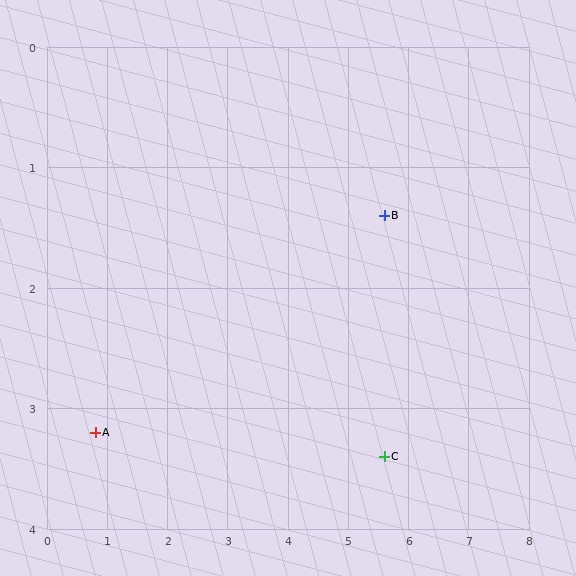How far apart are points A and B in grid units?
Points A and B are about 5.1 grid units apart.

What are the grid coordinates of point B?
Point B is at approximately (5.6, 1.4).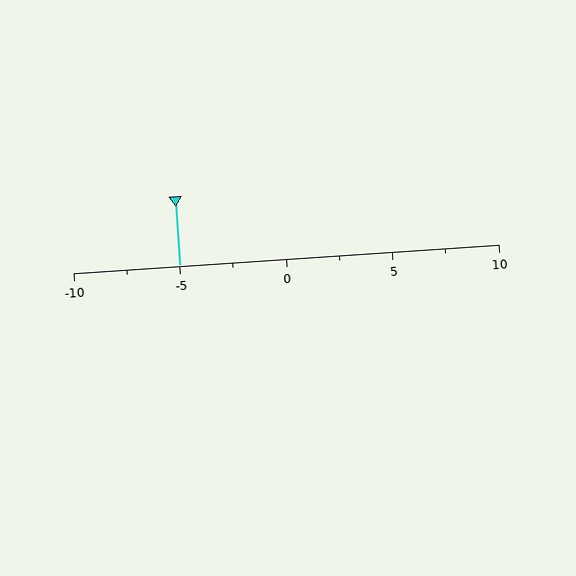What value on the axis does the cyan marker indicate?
The marker indicates approximately -5.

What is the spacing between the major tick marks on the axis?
The major ticks are spaced 5 apart.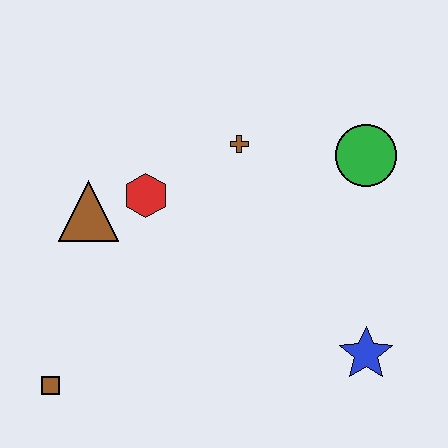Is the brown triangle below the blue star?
No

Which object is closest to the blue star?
The green circle is closest to the blue star.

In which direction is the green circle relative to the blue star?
The green circle is above the blue star.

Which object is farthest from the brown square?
The green circle is farthest from the brown square.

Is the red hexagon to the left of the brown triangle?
No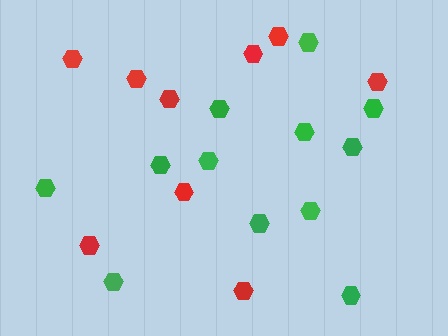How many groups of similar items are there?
There are 2 groups: one group of red hexagons (9) and one group of green hexagons (12).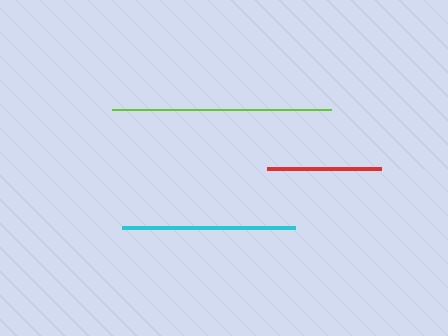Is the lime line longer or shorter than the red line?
The lime line is longer than the red line.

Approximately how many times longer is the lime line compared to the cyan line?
The lime line is approximately 1.3 times the length of the cyan line.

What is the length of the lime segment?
The lime segment is approximately 220 pixels long.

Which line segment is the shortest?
The red line is the shortest at approximately 114 pixels.